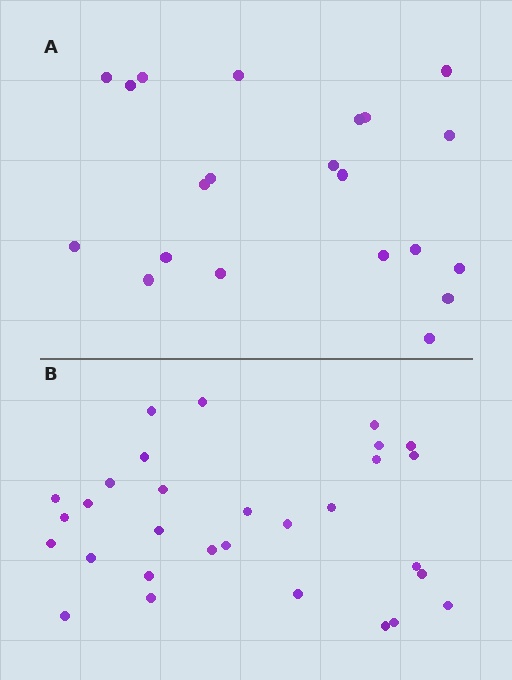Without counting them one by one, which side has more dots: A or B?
Region B (the bottom region) has more dots.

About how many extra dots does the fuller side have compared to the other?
Region B has roughly 8 or so more dots than region A.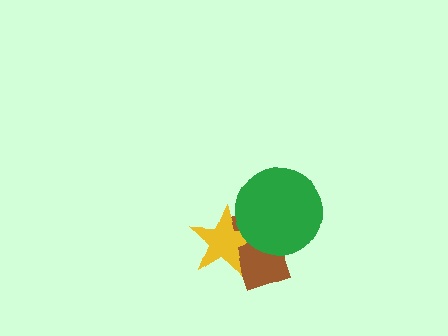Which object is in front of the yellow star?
The green circle is in front of the yellow star.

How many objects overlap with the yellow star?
2 objects overlap with the yellow star.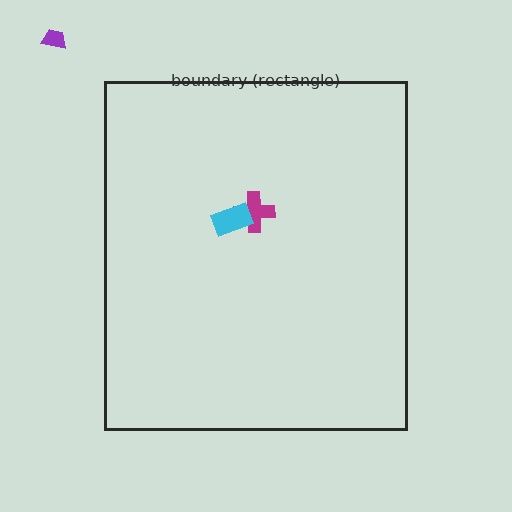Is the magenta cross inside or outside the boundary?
Inside.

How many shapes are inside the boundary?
2 inside, 1 outside.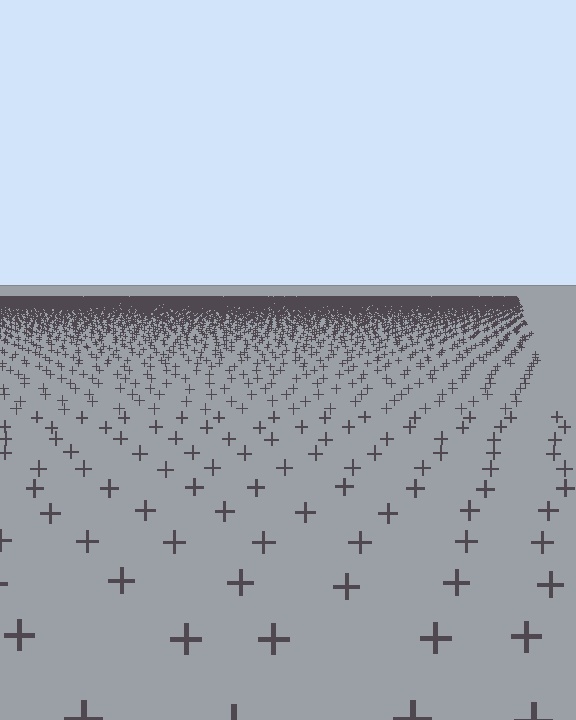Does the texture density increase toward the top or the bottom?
Density increases toward the top.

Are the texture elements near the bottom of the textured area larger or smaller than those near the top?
Larger. Near the bottom, elements are closer to the viewer and appear at a bigger on-screen size.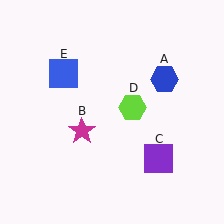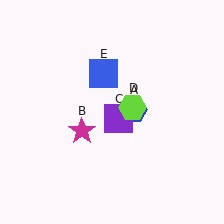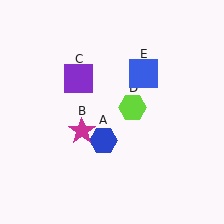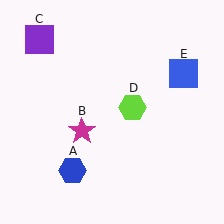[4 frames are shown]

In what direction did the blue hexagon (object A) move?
The blue hexagon (object A) moved down and to the left.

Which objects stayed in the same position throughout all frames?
Magenta star (object B) and lime hexagon (object D) remained stationary.